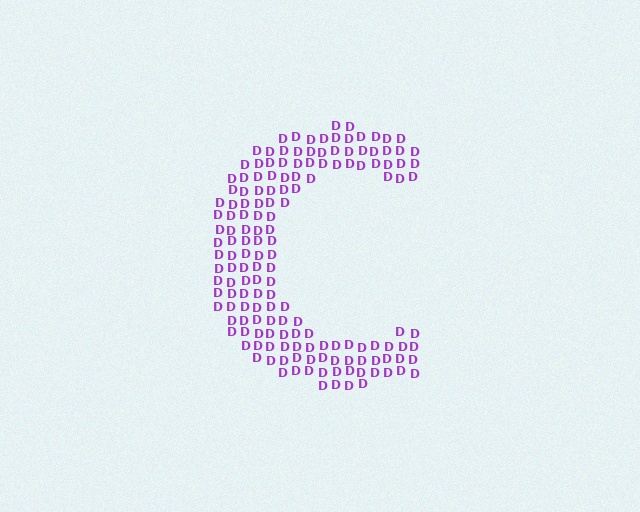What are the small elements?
The small elements are letter D's.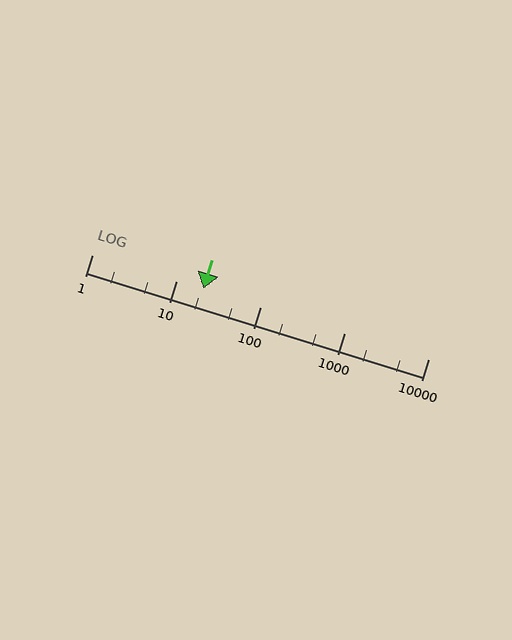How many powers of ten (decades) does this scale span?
The scale spans 4 decades, from 1 to 10000.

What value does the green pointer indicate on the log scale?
The pointer indicates approximately 21.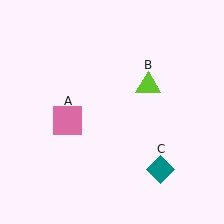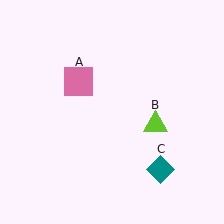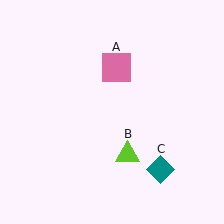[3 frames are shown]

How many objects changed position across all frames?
2 objects changed position: pink square (object A), lime triangle (object B).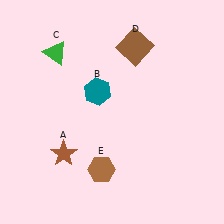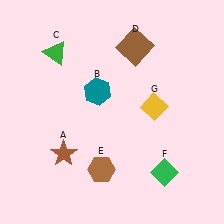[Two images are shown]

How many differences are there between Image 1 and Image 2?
There are 2 differences between the two images.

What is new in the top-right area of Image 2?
A yellow diamond (G) was added in the top-right area of Image 2.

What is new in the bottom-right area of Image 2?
A green diamond (F) was added in the bottom-right area of Image 2.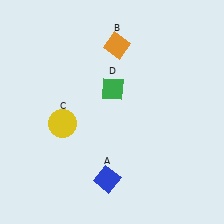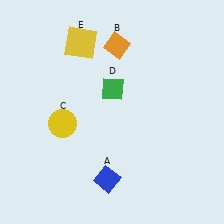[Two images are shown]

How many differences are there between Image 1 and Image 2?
There is 1 difference between the two images.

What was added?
A yellow square (E) was added in Image 2.